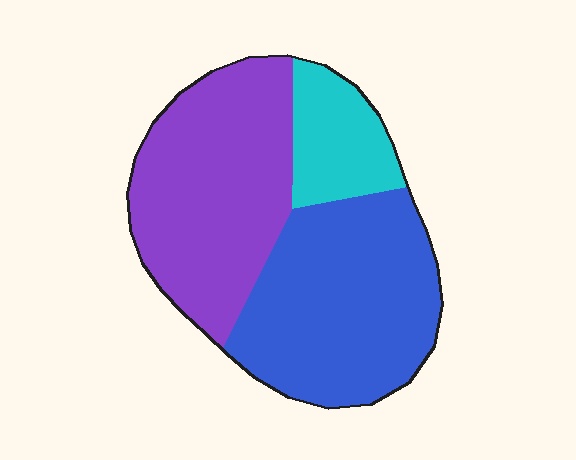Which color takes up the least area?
Cyan, at roughly 15%.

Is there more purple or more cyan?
Purple.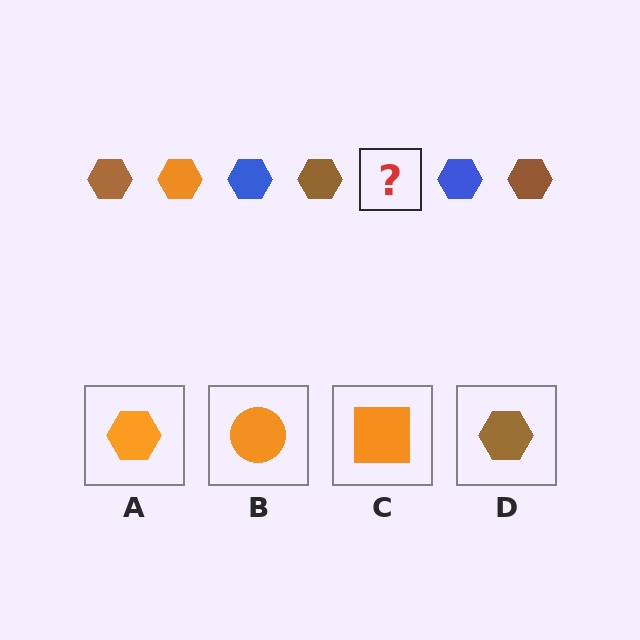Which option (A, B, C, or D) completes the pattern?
A.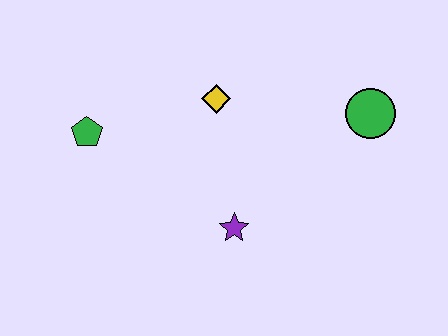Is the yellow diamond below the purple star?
No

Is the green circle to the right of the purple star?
Yes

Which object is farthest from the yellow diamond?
The green circle is farthest from the yellow diamond.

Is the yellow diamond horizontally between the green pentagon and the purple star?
Yes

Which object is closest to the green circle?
The yellow diamond is closest to the green circle.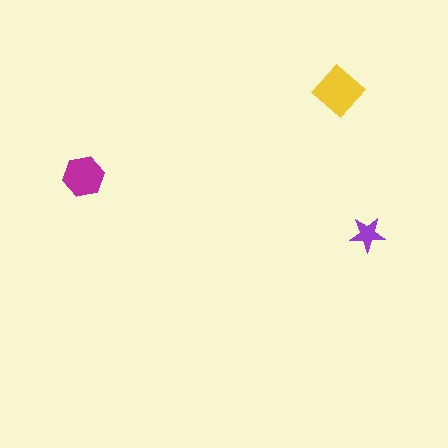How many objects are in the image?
There are 3 objects in the image.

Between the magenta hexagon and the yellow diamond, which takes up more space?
The yellow diamond.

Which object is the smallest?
The purple star.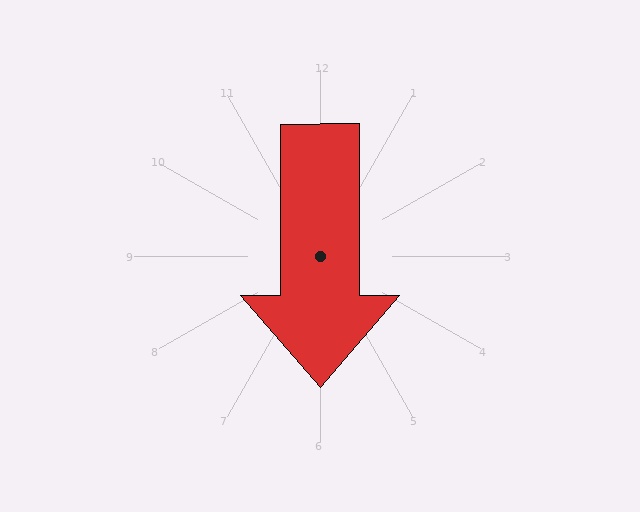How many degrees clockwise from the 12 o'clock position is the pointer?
Approximately 180 degrees.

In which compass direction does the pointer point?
South.